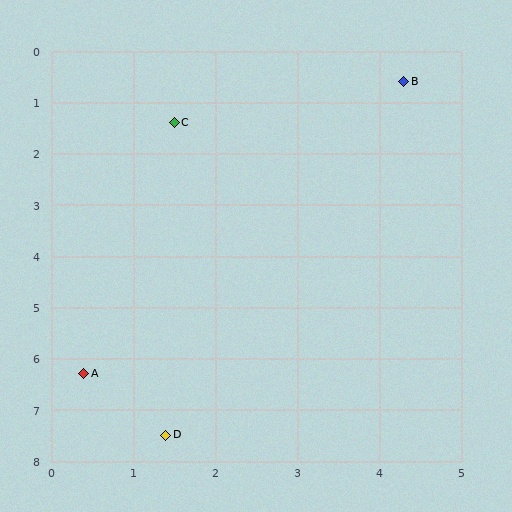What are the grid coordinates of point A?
Point A is at approximately (0.4, 6.3).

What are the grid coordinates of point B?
Point B is at approximately (4.3, 0.6).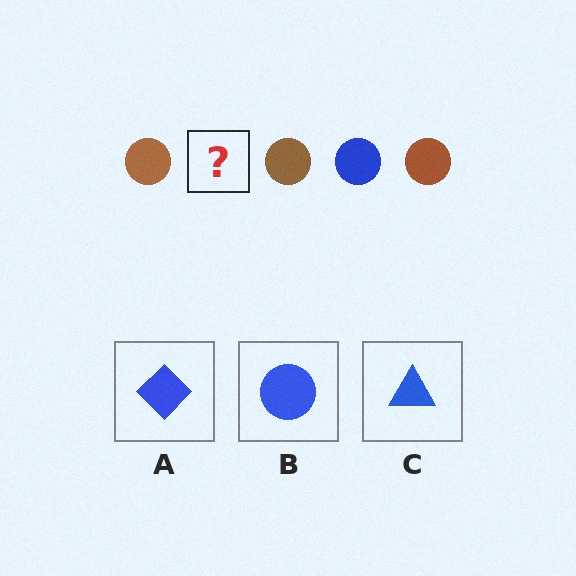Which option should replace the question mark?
Option B.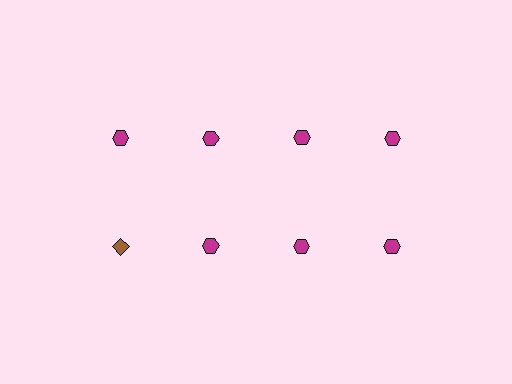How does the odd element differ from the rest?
It differs in both color (brown instead of magenta) and shape (diamond instead of hexagon).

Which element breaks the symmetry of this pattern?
The brown diamond in the second row, leftmost column breaks the symmetry. All other shapes are magenta hexagons.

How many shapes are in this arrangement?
There are 8 shapes arranged in a grid pattern.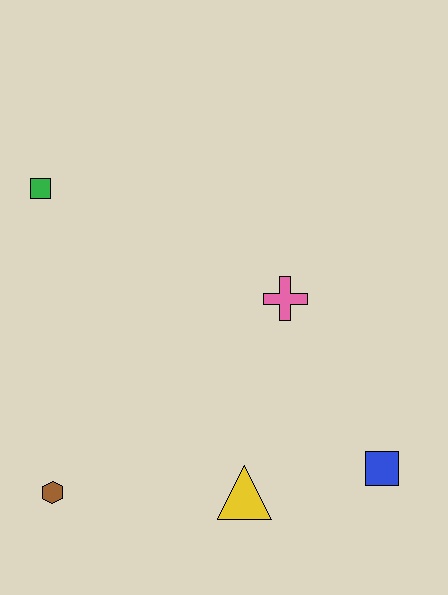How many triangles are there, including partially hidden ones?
There is 1 triangle.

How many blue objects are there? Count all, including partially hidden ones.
There is 1 blue object.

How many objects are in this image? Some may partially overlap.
There are 5 objects.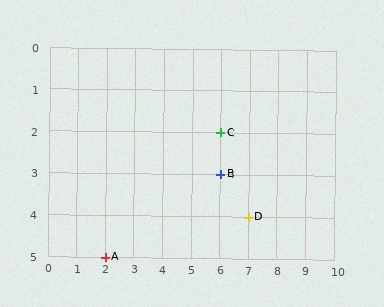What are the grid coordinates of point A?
Point A is at grid coordinates (2, 5).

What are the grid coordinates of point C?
Point C is at grid coordinates (6, 2).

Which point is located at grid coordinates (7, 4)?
Point D is at (7, 4).